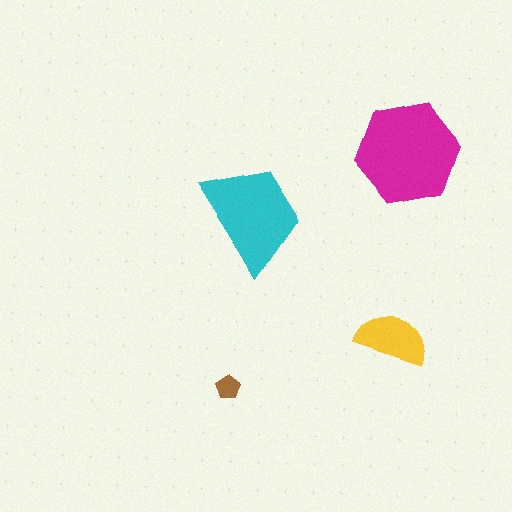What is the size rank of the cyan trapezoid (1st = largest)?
2nd.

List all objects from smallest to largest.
The brown pentagon, the yellow semicircle, the cyan trapezoid, the magenta hexagon.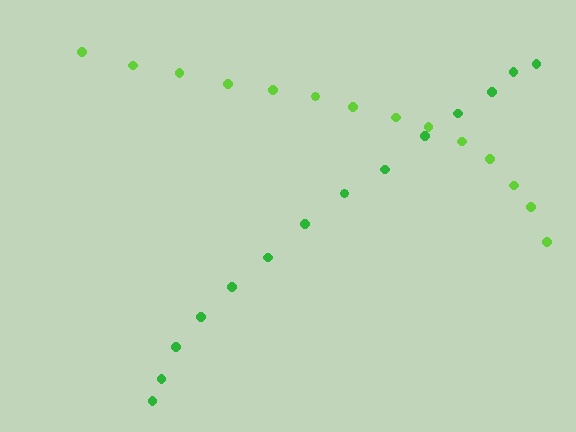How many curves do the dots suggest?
There are 2 distinct paths.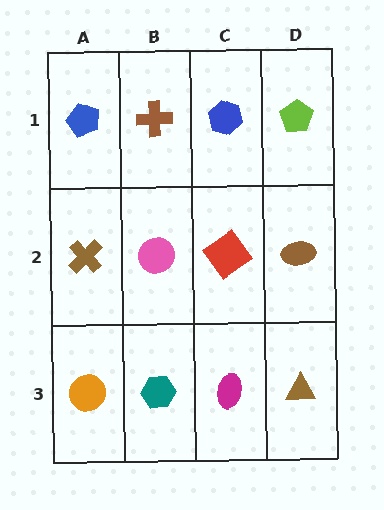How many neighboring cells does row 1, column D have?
2.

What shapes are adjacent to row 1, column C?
A red diamond (row 2, column C), a brown cross (row 1, column B), a lime pentagon (row 1, column D).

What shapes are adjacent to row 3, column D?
A brown ellipse (row 2, column D), a magenta ellipse (row 3, column C).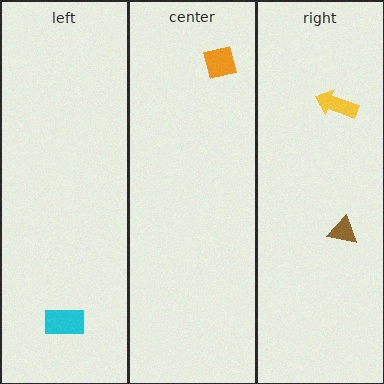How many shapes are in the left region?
1.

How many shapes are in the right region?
2.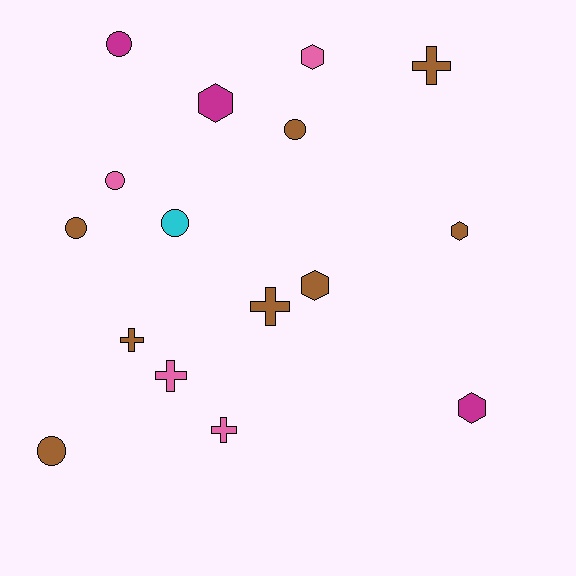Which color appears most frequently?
Brown, with 8 objects.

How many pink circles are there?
There is 1 pink circle.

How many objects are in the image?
There are 16 objects.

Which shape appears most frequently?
Circle, with 6 objects.